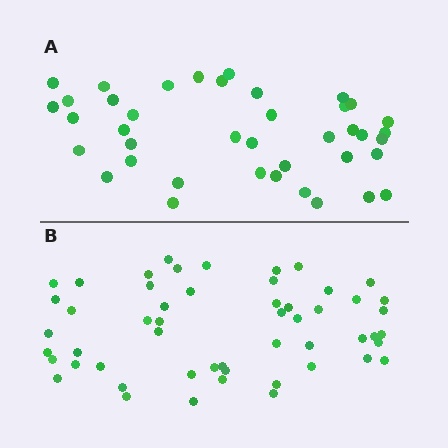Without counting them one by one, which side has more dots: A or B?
Region B (the bottom region) has more dots.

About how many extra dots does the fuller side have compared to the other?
Region B has approximately 15 more dots than region A.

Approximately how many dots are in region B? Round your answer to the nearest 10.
About 50 dots. (The exact count is 53, which rounds to 50.)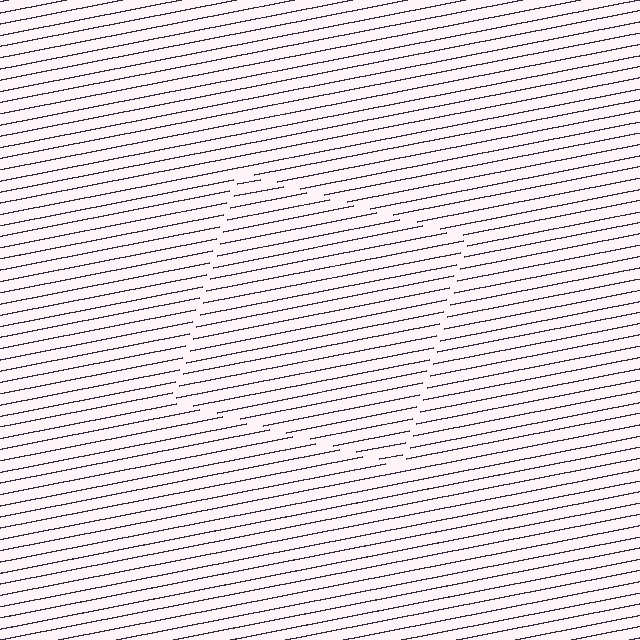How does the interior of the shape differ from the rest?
The interior of the shape contains the same grating, shifted by half a period — the contour is defined by the phase discontinuity where line-ends from the inner and outer gratings abut.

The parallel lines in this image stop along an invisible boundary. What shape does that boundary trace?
An illusory square. The interior of the shape contains the same grating, shifted by half a period — the contour is defined by the phase discontinuity where line-ends from the inner and outer gratings abut.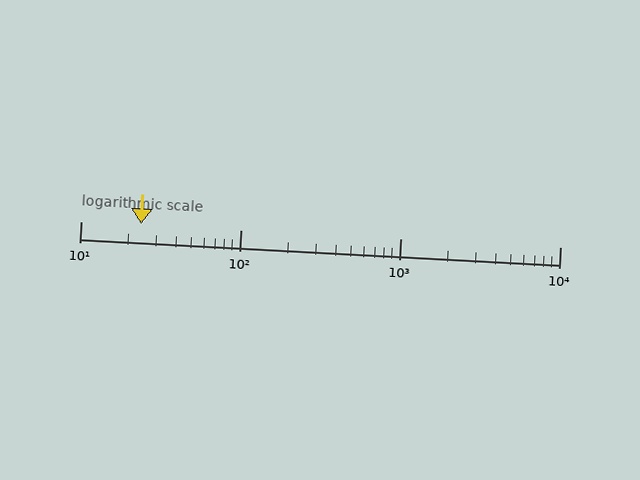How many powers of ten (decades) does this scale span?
The scale spans 3 decades, from 10 to 10000.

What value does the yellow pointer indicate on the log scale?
The pointer indicates approximately 24.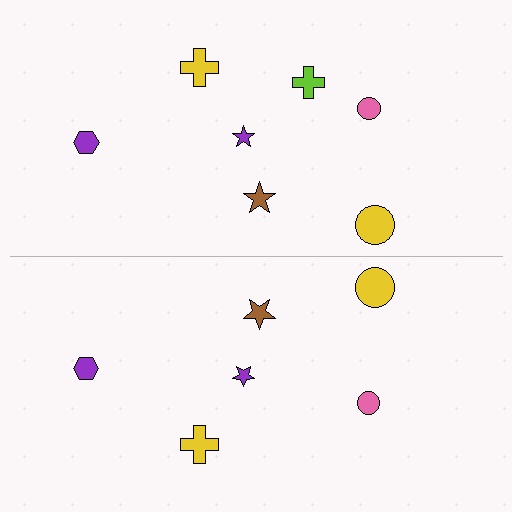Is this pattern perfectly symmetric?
No, the pattern is not perfectly symmetric. A lime cross is missing from the bottom side.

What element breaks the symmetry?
A lime cross is missing from the bottom side.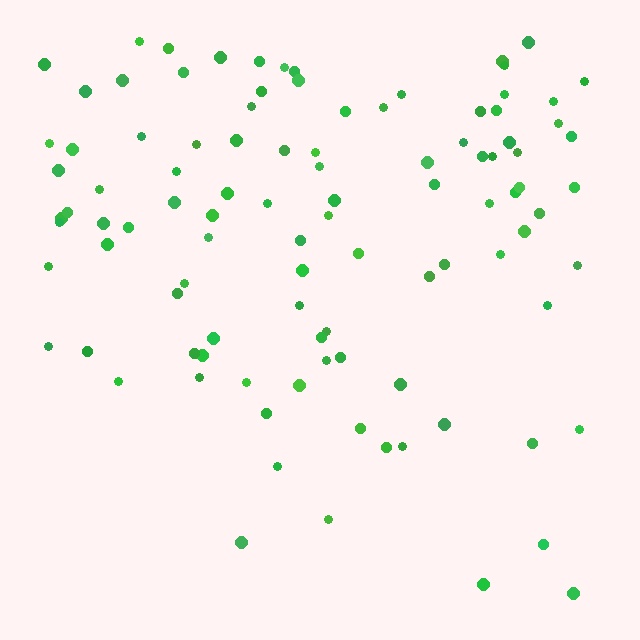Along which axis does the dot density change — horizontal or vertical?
Vertical.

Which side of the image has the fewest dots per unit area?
The bottom.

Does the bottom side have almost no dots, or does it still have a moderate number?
Still a moderate number, just noticeably fewer than the top.